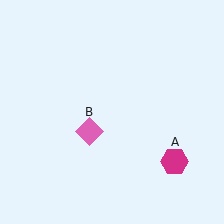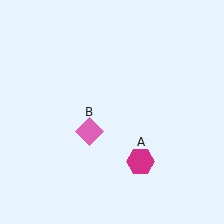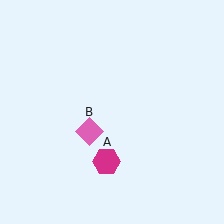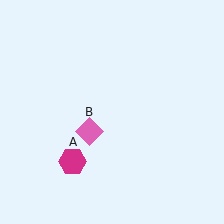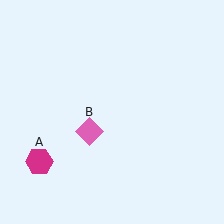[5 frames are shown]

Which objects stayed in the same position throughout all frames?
Pink diamond (object B) remained stationary.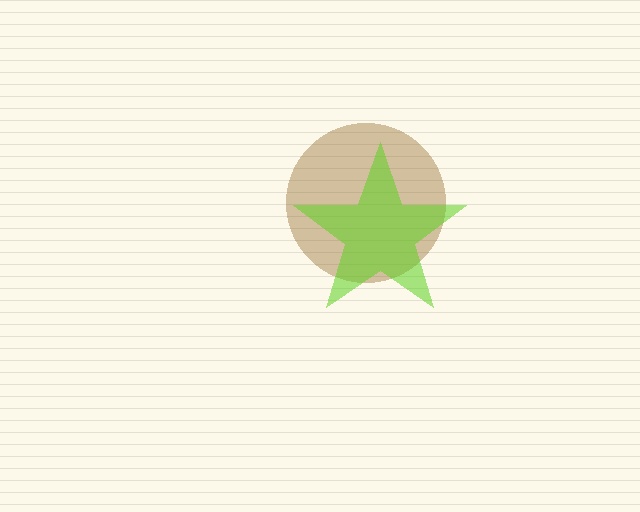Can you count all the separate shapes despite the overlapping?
Yes, there are 2 separate shapes.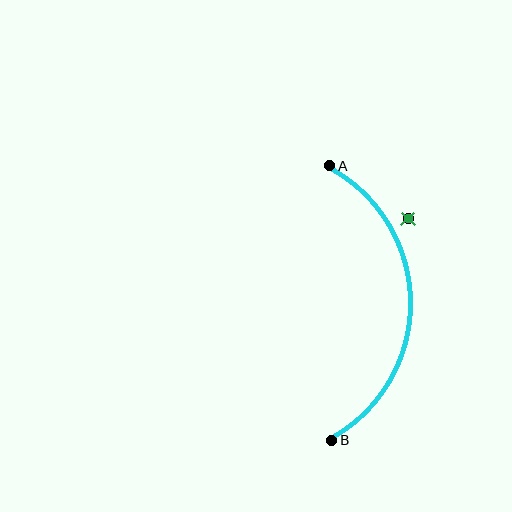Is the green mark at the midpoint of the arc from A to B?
No — the green mark does not lie on the arc at all. It sits slightly outside the curve.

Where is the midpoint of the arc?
The arc midpoint is the point on the curve farthest from the straight line joining A and B. It sits to the right of that line.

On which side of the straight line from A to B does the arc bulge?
The arc bulges to the right of the straight line connecting A and B.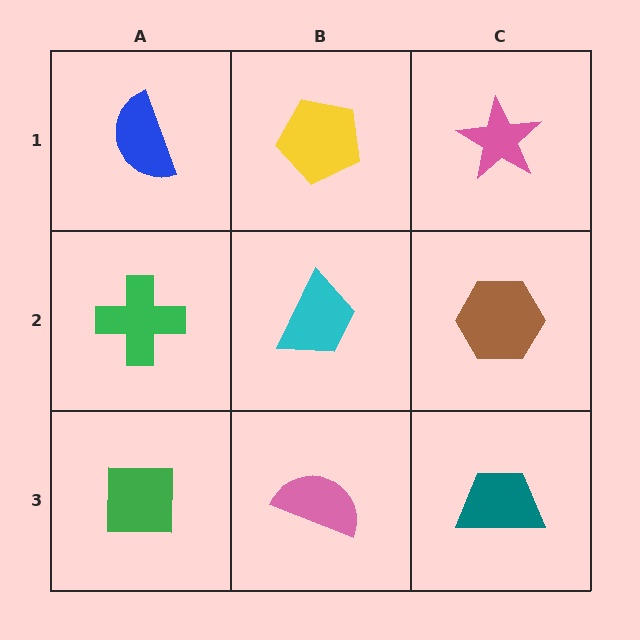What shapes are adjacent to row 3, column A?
A green cross (row 2, column A), a pink semicircle (row 3, column B).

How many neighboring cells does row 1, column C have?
2.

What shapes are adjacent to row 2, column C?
A pink star (row 1, column C), a teal trapezoid (row 3, column C), a cyan trapezoid (row 2, column B).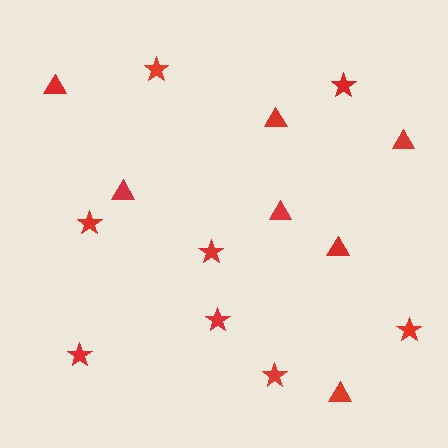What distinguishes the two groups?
There are 2 groups: one group of triangles (7) and one group of stars (8).